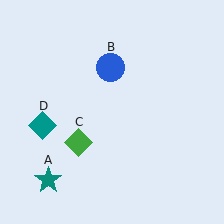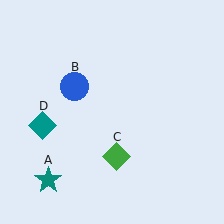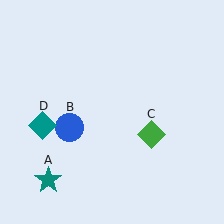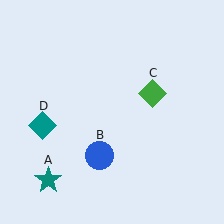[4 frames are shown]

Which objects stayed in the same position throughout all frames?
Teal star (object A) and teal diamond (object D) remained stationary.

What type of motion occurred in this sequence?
The blue circle (object B), green diamond (object C) rotated counterclockwise around the center of the scene.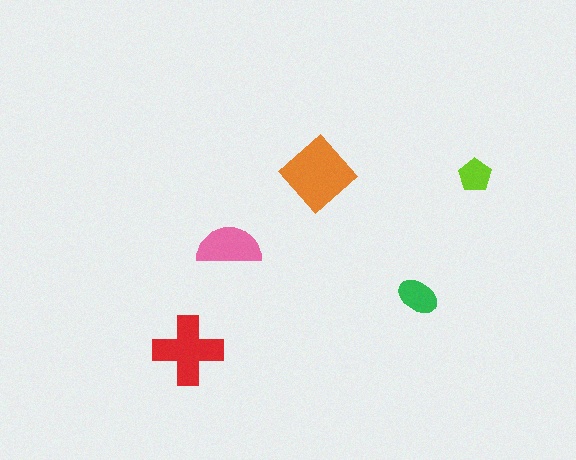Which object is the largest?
The orange diamond.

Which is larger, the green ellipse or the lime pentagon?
The green ellipse.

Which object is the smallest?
The lime pentagon.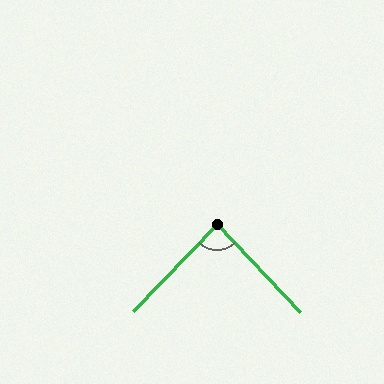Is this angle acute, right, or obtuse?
It is approximately a right angle.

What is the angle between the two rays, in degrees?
Approximately 87 degrees.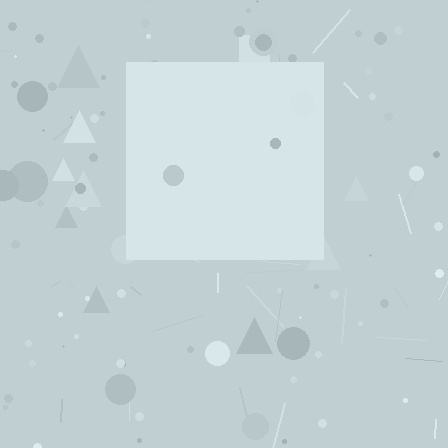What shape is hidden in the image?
A square is hidden in the image.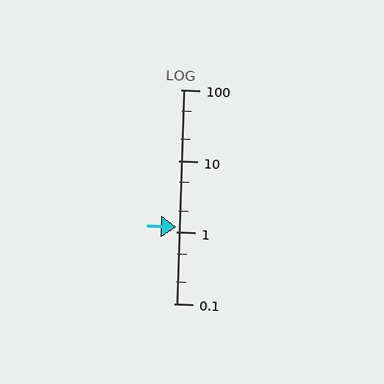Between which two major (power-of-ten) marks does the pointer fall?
The pointer is between 1 and 10.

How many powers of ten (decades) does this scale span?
The scale spans 3 decades, from 0.1 to 100.